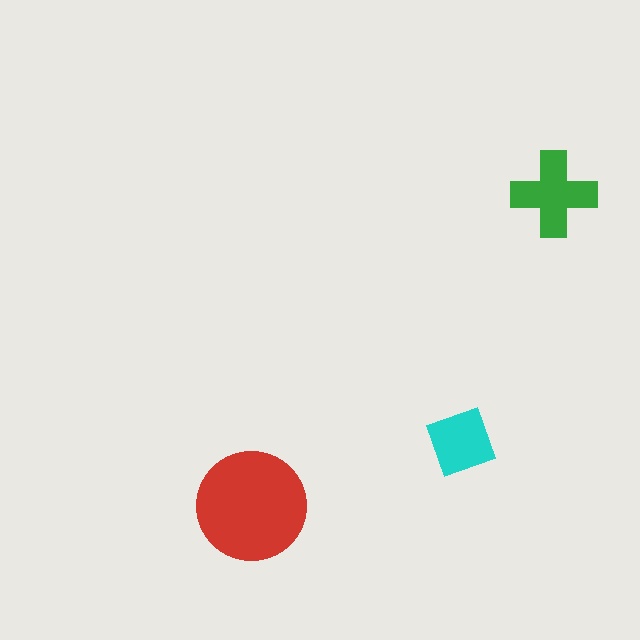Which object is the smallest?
The cyan diamond.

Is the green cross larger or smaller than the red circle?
Smaller.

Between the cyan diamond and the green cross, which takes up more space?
The green cross.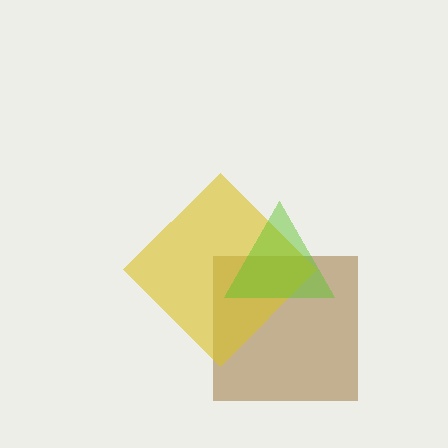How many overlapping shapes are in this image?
There are 3 overlapping shapes in the image.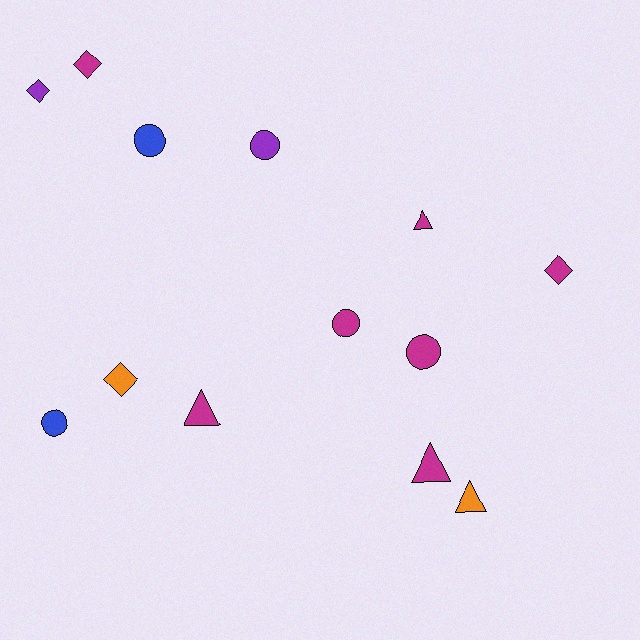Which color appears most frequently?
Magenta, with 7 objects.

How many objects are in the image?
There are 13 objects.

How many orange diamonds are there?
There is 1 orange diamond.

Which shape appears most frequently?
Circle, with 5 objects.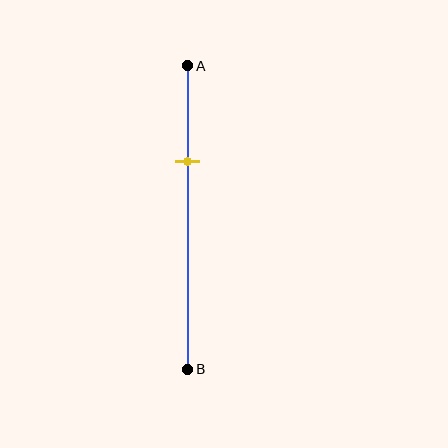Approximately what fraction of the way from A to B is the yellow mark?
The yellow mark is approximately 30% of the way from A to B.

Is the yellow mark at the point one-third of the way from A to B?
Yes, the mark is approximately at the one-third point.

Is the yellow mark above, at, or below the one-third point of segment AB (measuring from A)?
The yellow mark is approximately at the one-third point of segment AB.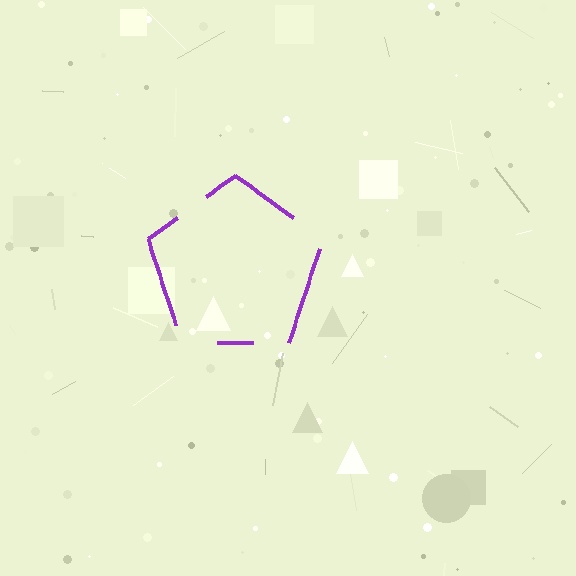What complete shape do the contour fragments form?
The contour fragments form a pentagon.